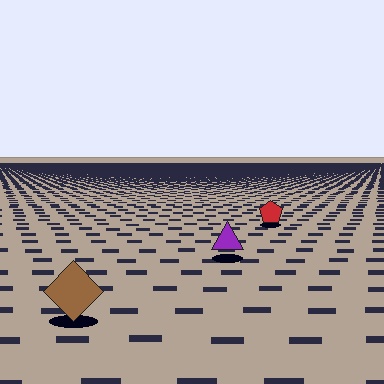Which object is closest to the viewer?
The brown diamond is closest. The texture marks near it are larger and more spread out.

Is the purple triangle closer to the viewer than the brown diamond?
No. The brown diamond is closer — you can tell from the texture gradient: the ground texture is coarser near it.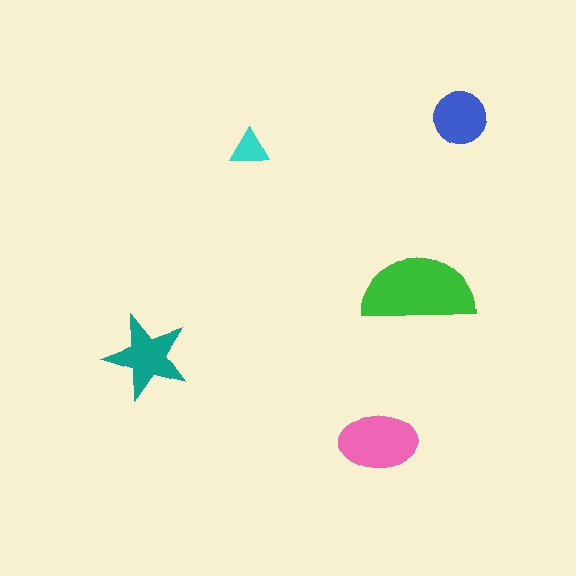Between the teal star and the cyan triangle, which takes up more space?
The teal star.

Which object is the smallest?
The cyan triangle.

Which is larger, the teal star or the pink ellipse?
The pink ellipse.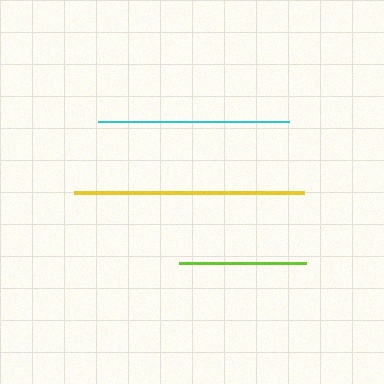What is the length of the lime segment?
The lime segment is approximately 127 pixels long.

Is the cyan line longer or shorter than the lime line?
The cyan line is longer than the lime line.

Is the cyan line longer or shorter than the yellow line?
The yellow line is longer than the cyan line.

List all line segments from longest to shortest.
From longest to shortest: yellow, cyan, lime.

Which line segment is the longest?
The yellow line is the longest at approximately 230 pixels.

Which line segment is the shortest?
The lime line is the shortest at approximately 127 pixels.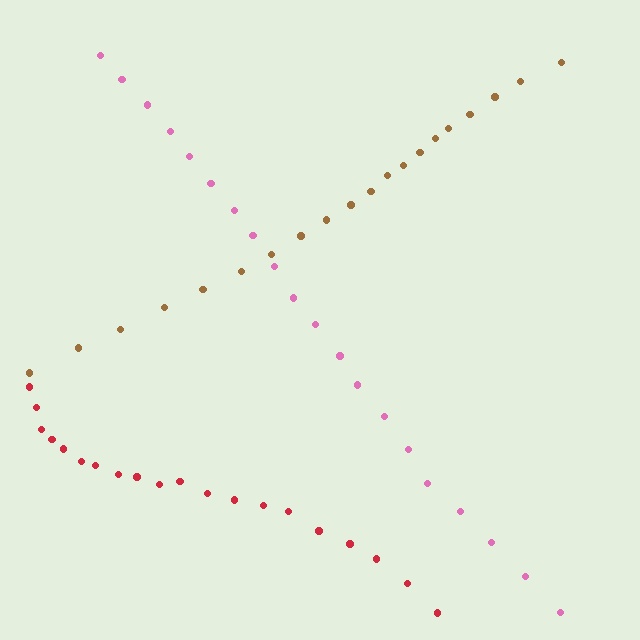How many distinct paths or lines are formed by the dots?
There are 3 distinct paths.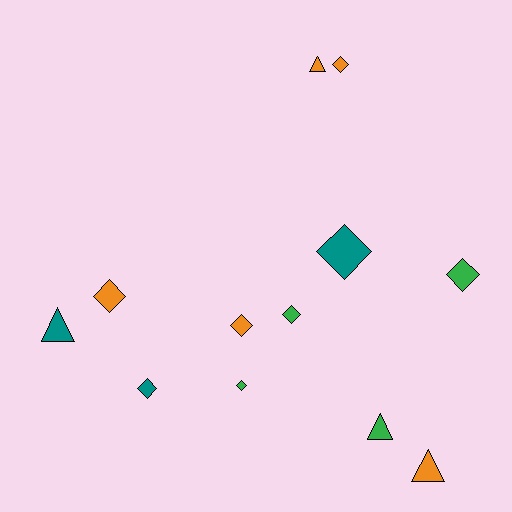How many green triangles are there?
There is 1 green triangle.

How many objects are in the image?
There are 12 objects.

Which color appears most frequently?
Orange, with 5 objects.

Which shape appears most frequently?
Diamond, with 8 objects.